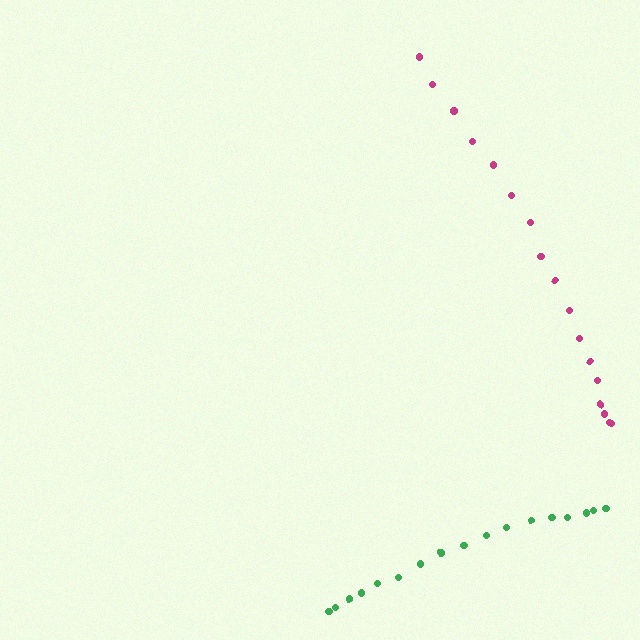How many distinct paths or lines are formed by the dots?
There are 2 distinct paths.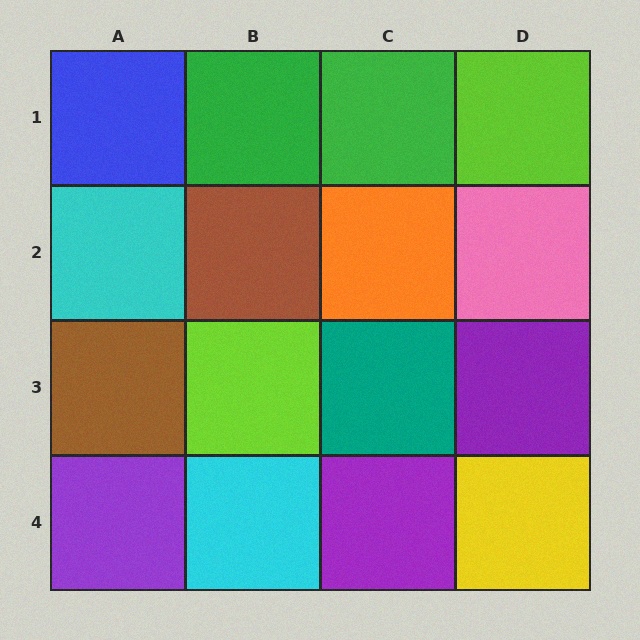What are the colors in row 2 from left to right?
Cyan, brown, orange, pink.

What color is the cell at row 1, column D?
Lime.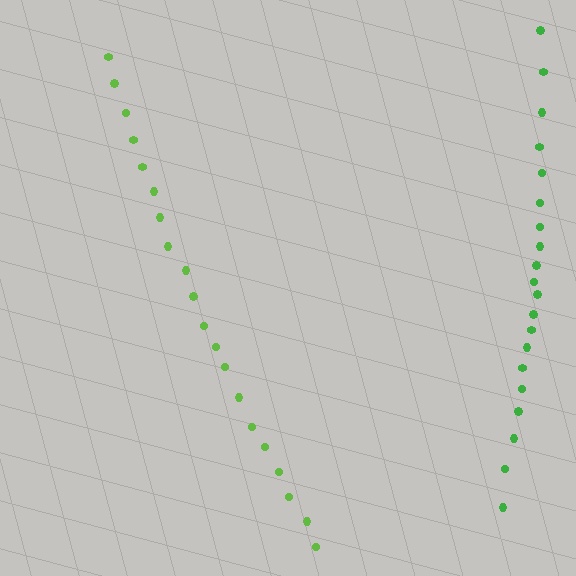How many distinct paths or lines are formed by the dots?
There are 2 distinct paths.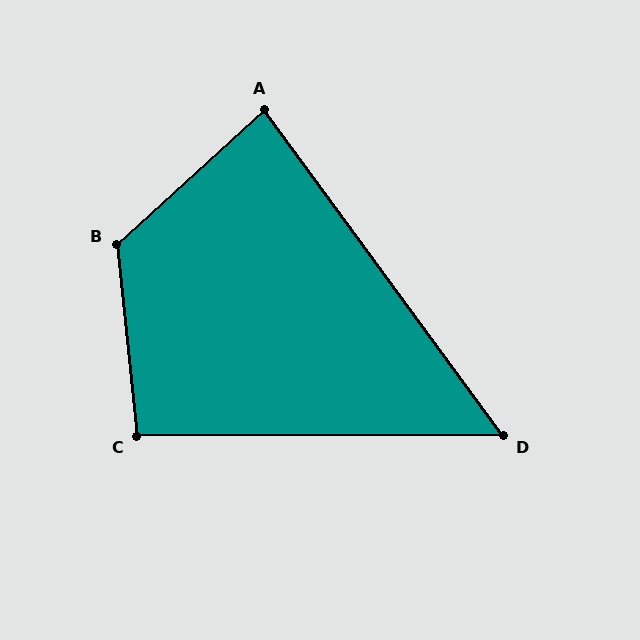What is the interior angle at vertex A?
Approximately 84 degrees (acute).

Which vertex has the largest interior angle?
B, at approximately 126 degrees.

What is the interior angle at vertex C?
Approximately 96 degrees (obtuse).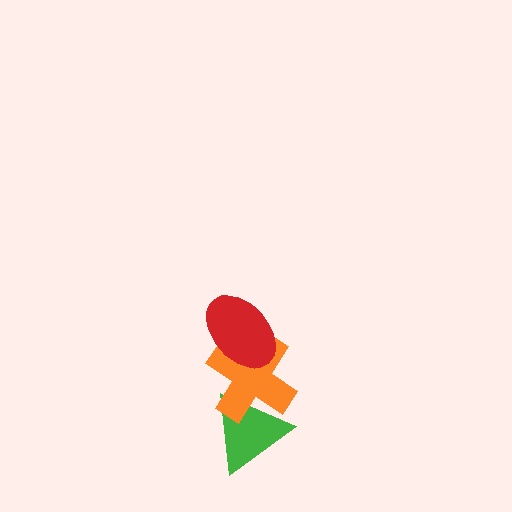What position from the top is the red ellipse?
The red ellipse is 1st from the top.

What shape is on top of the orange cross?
The red ellipse is on top of the orange cross.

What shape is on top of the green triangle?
The orange cross is on top of the green triangle.